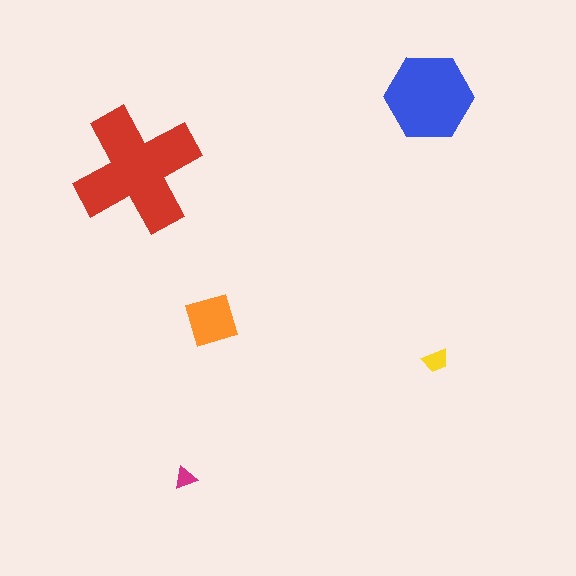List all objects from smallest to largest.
The magenta triangle, the yellow trapezoid, the orange square, the blue hexagon, the red cross.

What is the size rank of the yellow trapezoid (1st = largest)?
4th.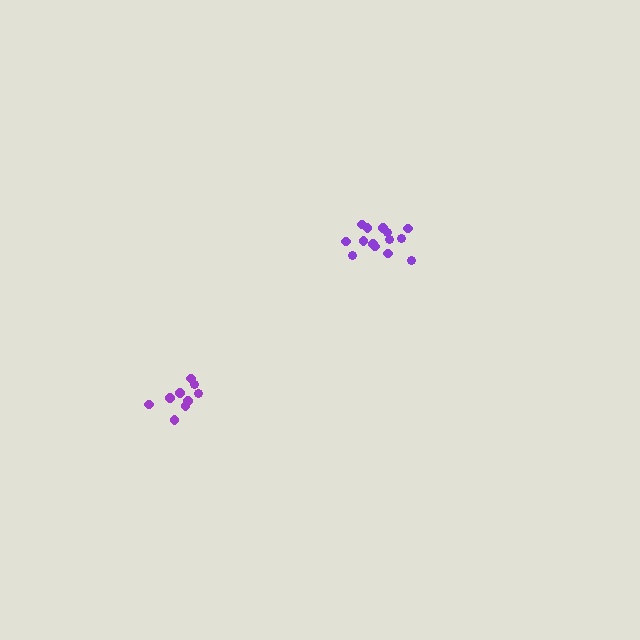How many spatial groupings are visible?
There are 2 spatial groupings.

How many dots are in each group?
Group 1: 9 dots, Group 2: 14 dots (23 total).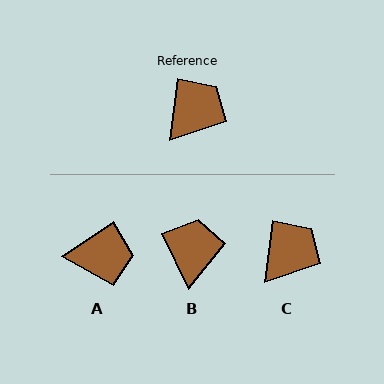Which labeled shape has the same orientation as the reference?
C.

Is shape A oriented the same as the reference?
No, it is off by about 48 degrees.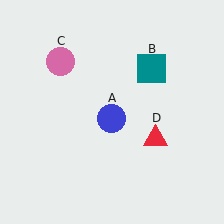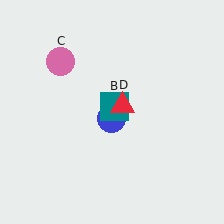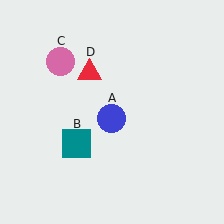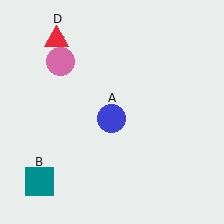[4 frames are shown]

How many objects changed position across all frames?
2 objects changed position: teal square (object B), red triangle (object D).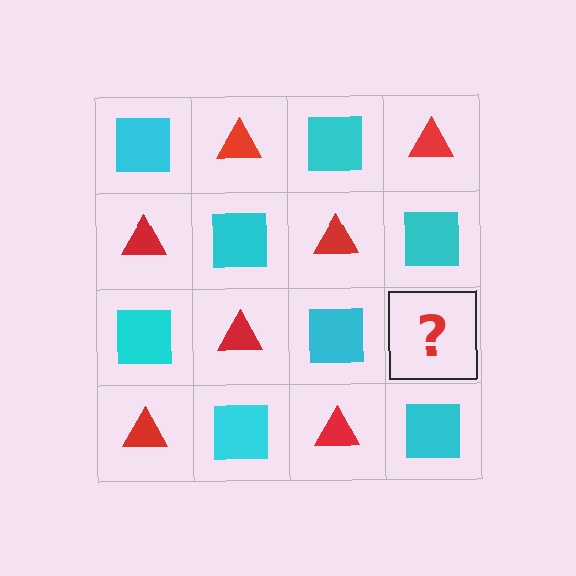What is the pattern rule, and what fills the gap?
The rule is that it alternates cyan square and red triangle in a checkerboard pattern. The gap should be filled with a red triangle.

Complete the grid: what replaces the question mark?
The question mark should be replaced with a red triangle.